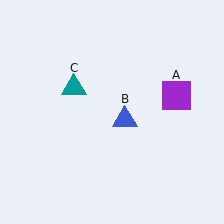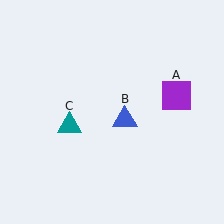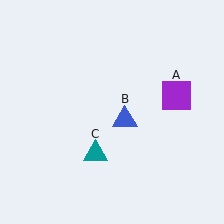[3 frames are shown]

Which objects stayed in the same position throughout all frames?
Purple square (object A) and blue triangle (object B) remained stationary.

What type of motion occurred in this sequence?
The teal triangle (object C) rotated counterclockwise around the center of the scene.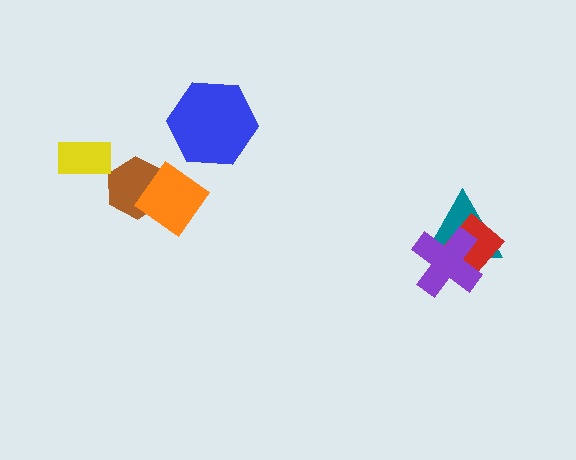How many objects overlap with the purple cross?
2 objects overlap with the purple cross.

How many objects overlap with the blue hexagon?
0 objects overlap with the blue hexagon.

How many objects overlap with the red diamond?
2 objects overlap with the red diamond.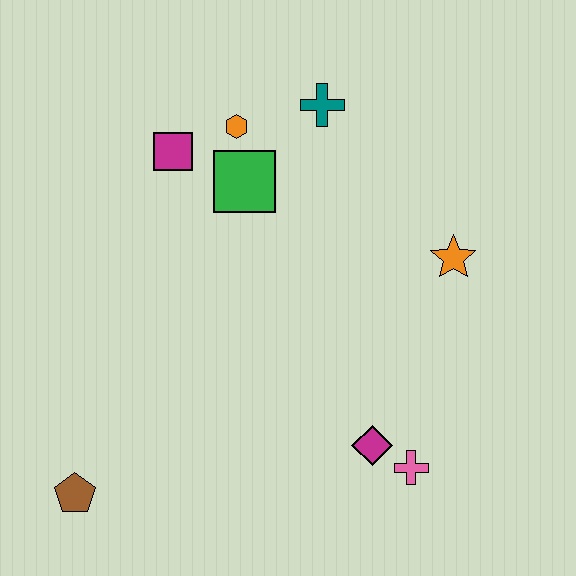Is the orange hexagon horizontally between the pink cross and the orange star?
No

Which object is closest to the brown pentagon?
The magenta diamond is closest to the brown pentagon.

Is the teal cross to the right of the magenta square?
Yes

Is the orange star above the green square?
No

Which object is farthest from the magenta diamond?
The magenta square is farthest from the magenta diamond.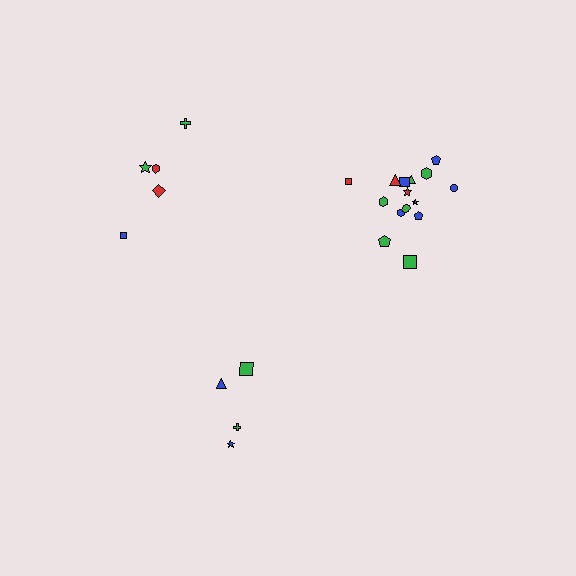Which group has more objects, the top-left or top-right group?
The top-right group.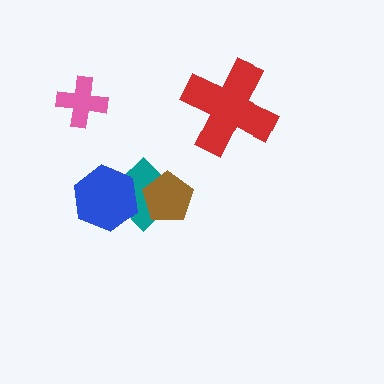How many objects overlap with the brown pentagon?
1 object overlaps with the brown pentagon.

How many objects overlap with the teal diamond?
2 objects overlap with the teal diamond.